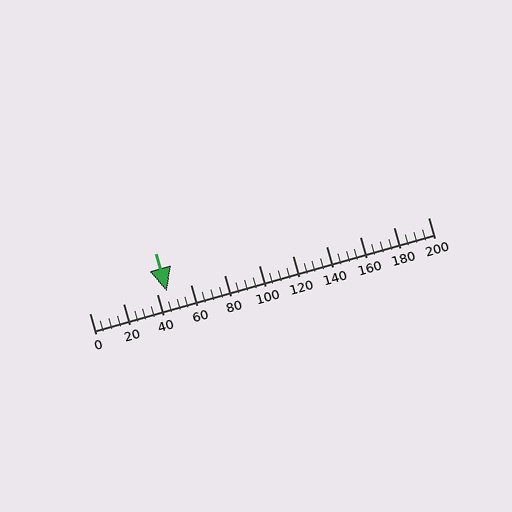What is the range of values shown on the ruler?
The ruler shows values from 0 to 200.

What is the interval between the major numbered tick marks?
The major tick marks are spaced 20 units apart.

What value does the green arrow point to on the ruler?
The green arrow points to approximately 46.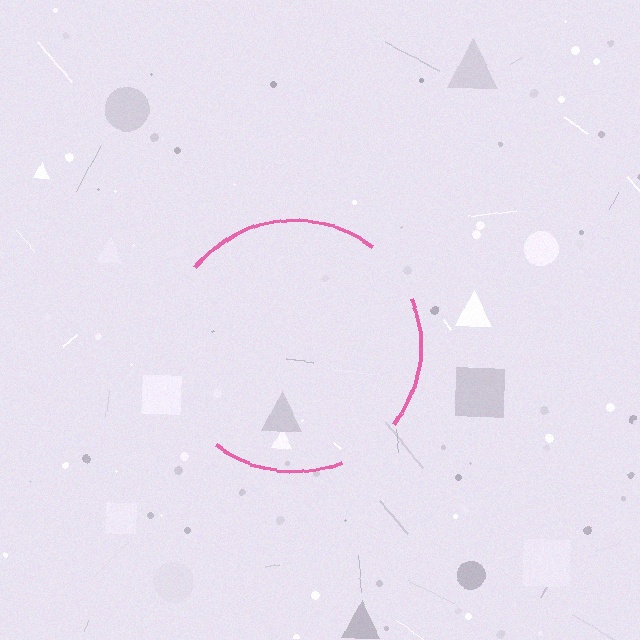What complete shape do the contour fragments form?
The contour fragments form a circle.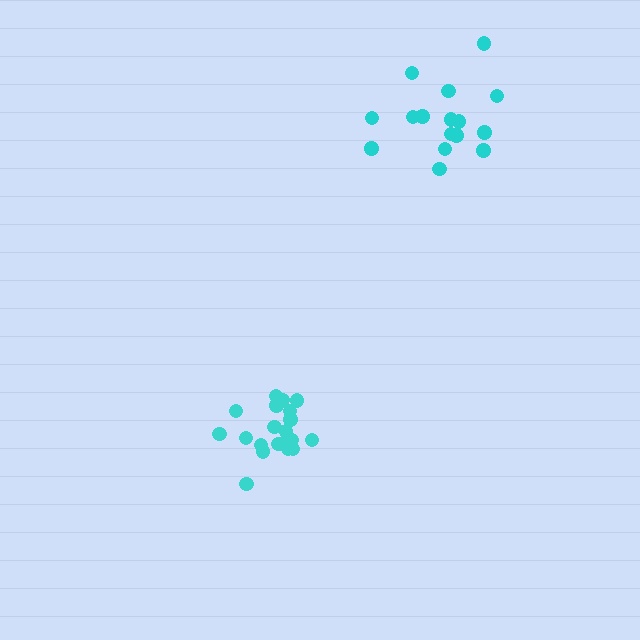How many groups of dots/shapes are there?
There are 2 groups.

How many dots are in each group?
Group 1: 20 dots, Group 2: 16 dots (36 total).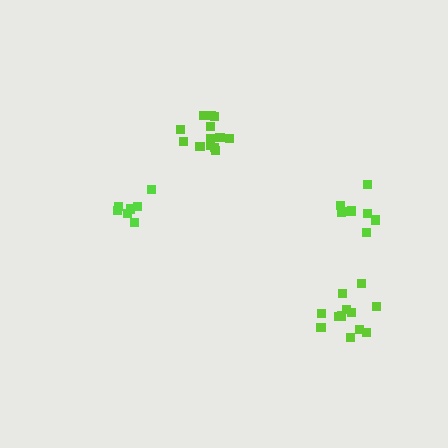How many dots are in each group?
Group 1: 8 dots, Group 2: 7 dots, Group 3: 12 dots, Group 4: 13 dots (40 total).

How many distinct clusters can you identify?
There are 4 distinct clusters.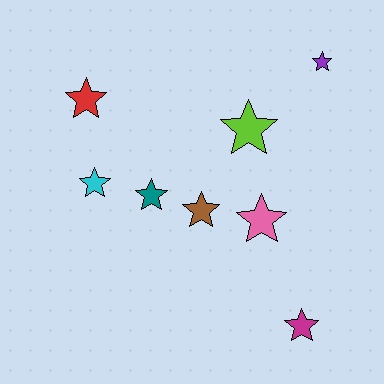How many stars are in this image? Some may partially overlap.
There are 8 stars.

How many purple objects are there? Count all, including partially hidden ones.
There is 1 purple object.